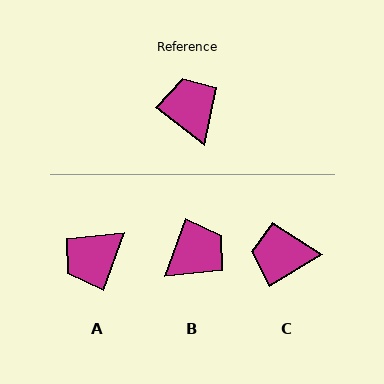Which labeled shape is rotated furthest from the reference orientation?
A, about 108 degrees away.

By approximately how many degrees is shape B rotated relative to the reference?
Approximately 72 degrees clockwise.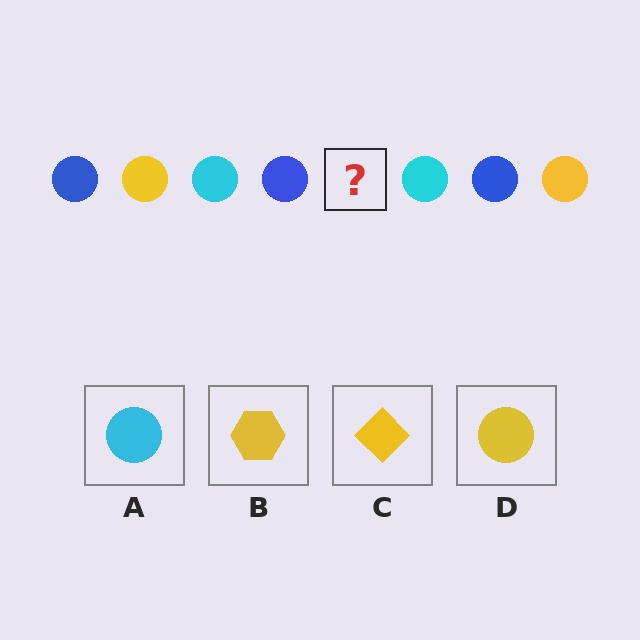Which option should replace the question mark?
Option D.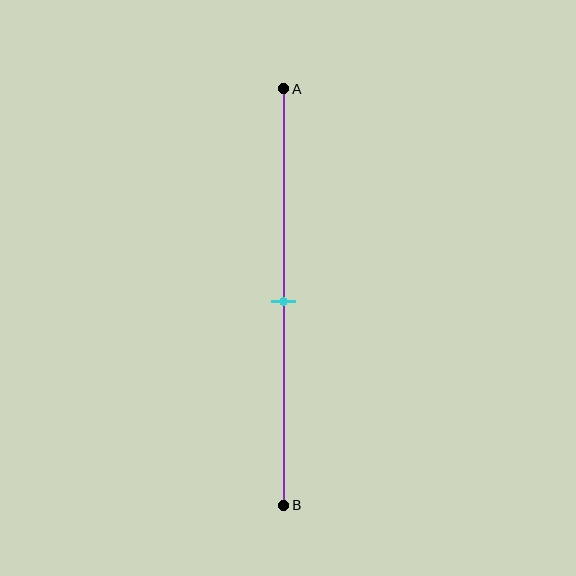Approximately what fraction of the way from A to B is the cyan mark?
The cyan mark is approximately 50% of the way from A to B.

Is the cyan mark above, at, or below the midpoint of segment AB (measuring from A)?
The cyan mark is approximately at the midpoint of segment AB.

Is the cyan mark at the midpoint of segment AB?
Yes, the mark is approximately at the midpoint.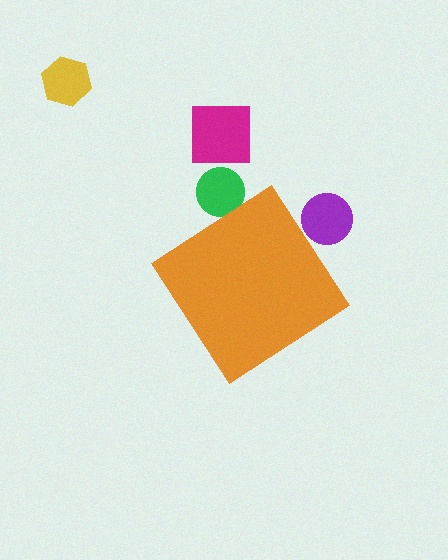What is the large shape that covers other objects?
An orange diamond.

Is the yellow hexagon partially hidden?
No, the yellow hexagon is fully visible.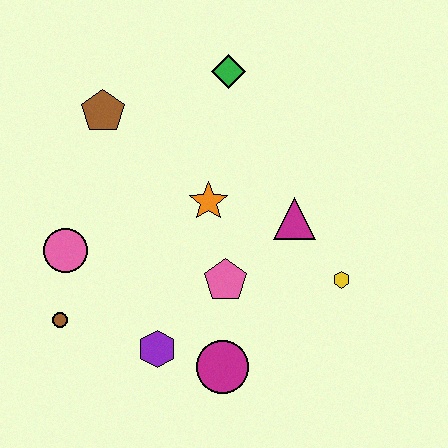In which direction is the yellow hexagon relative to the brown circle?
The yellow hexagon is to the right of the brown circle.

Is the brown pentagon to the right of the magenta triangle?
No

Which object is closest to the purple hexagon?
The magenta circle is closest to the purple hexagon.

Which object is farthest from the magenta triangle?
The brown circle is farthest from the magenta triangle.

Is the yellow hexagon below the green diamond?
Yes